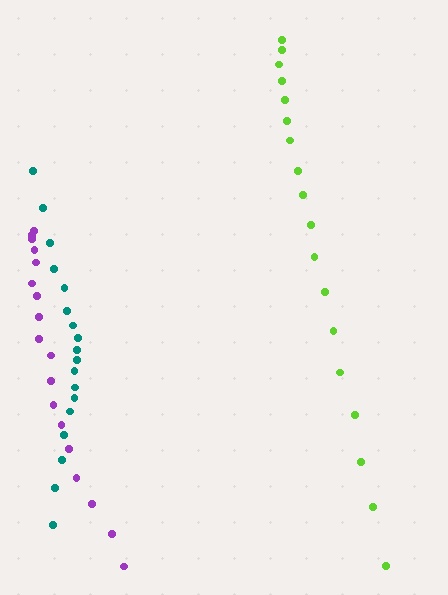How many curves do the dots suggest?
There are 3 distinct paths.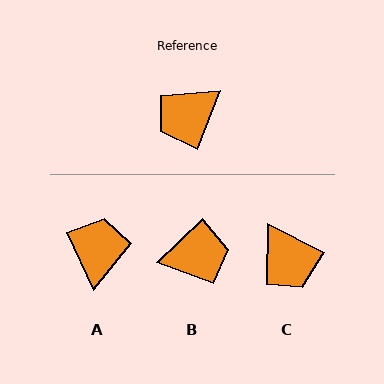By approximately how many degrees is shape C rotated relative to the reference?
Approximately 84 degrees counter-clockwise.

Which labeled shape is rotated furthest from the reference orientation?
B, about 156 degrees away.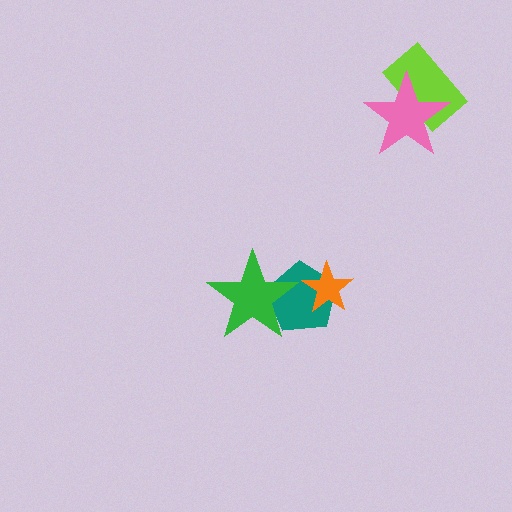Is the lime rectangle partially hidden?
Yes, it is partially covered by another shape.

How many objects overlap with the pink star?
1 object overlaps with the pink star.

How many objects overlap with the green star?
1 object overlaps with the green star.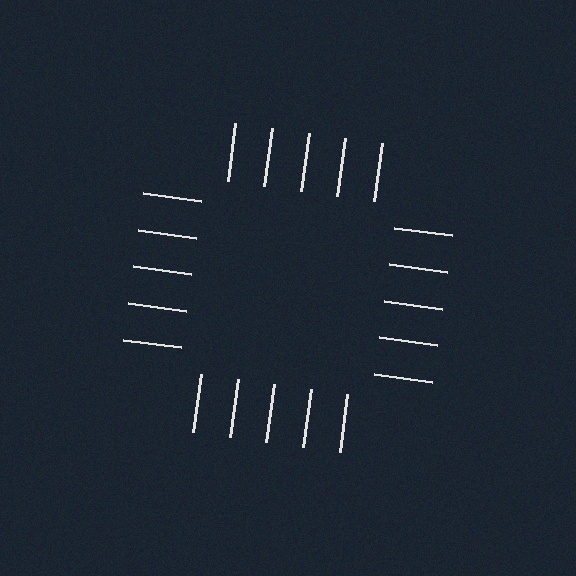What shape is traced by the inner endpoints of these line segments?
An illusory square — the line segments terminate on its edges but no continuous stroke is drawn.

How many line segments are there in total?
20 — 5 along each of the 4 edges.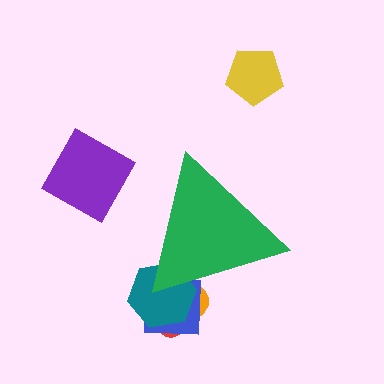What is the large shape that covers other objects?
A green triangle.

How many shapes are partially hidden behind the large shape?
4 shapes are partially hidden.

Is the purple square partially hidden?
No, the purple square is fully visible.